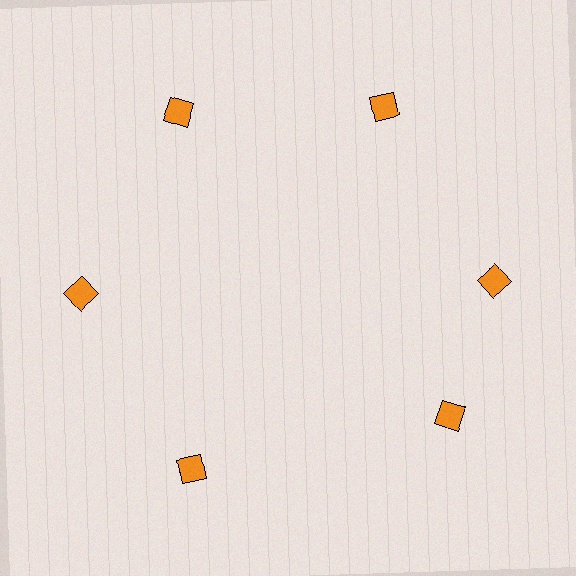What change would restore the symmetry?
The symmetry would be restored by rotating it back into even spacing with its neighbors so that all 6 diamonds sit at equal angles and equal distance from the center.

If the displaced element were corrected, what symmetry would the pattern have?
It would have 6-fold rotational symmetry — the pattern would map onto itself every 60 degrees.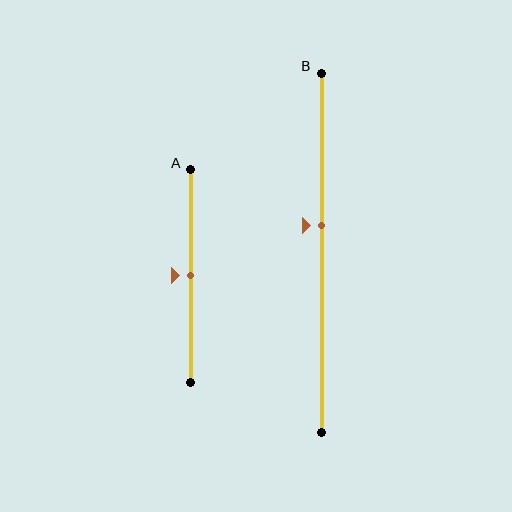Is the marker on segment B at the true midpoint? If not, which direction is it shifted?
No, the marker on segment B is shifted upward by about 8% of the segment length.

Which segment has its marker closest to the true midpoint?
Segment A has its marker closest to the true midpoint.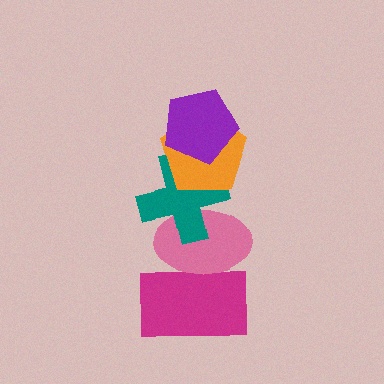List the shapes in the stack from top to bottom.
From top to bottom: the purple pentagon, the orange pentagon, the teal cross, the pink ellipse, the magenta rectangle.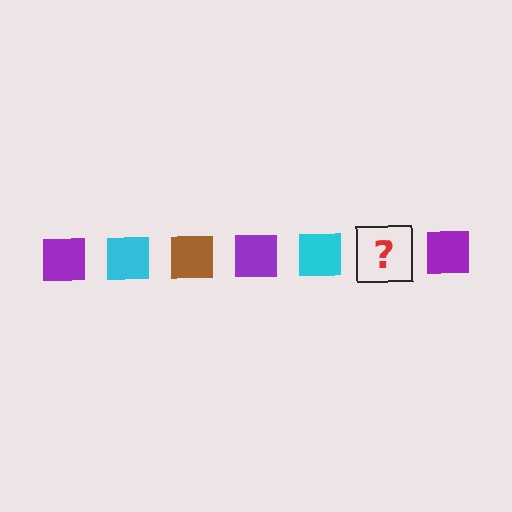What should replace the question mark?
The question mark should be replaced with a brown square.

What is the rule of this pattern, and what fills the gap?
The rule is that the pattern cycles through purple, cyan, brown squares. The gap should be filled with a brown square.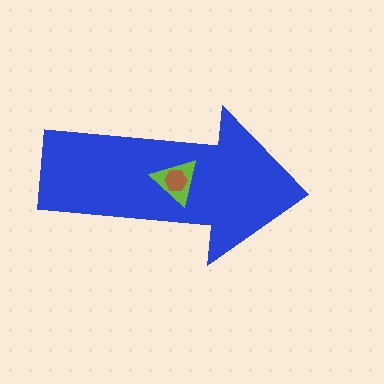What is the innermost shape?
The brown hexagon.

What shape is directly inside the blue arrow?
The lime triangle.